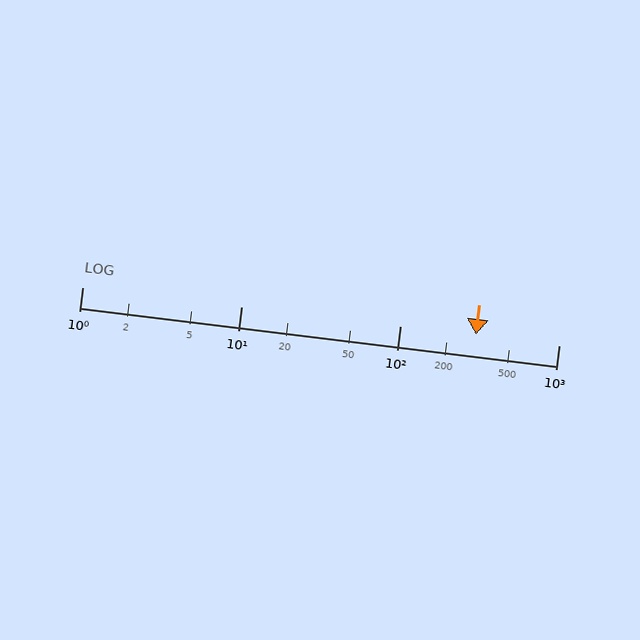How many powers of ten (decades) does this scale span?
The scale spans 3 decades, from 1 to 1000.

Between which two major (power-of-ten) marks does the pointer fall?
The pointer is between 100 and 1000.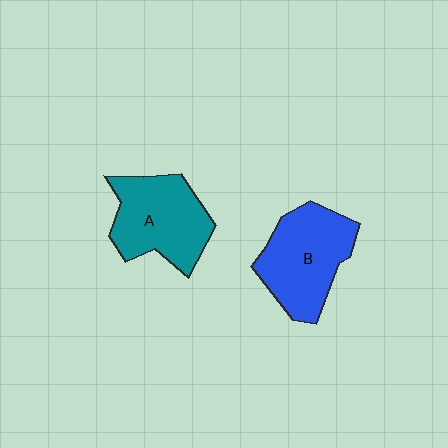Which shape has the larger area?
Shape B (blue).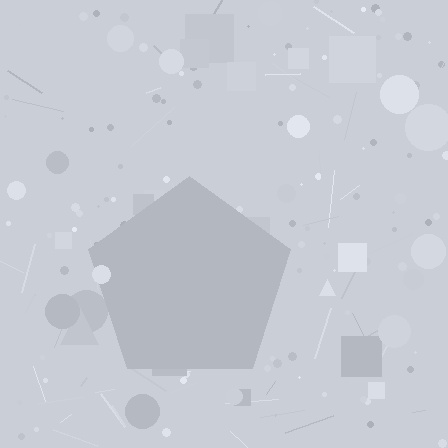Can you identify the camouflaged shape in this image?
The camouflaged shape is a pentagon.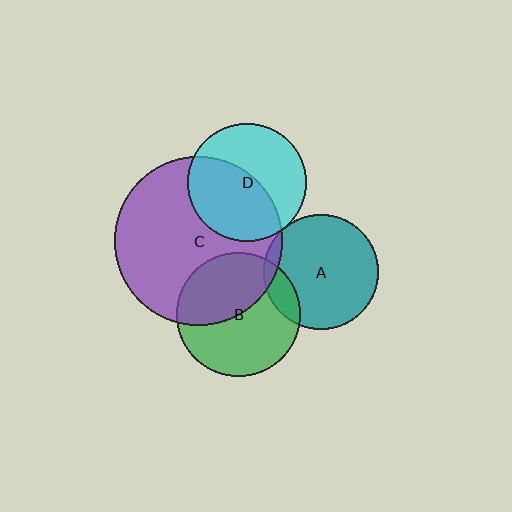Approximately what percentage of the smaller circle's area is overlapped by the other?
Approximately 45%.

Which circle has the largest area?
Circle C (purple).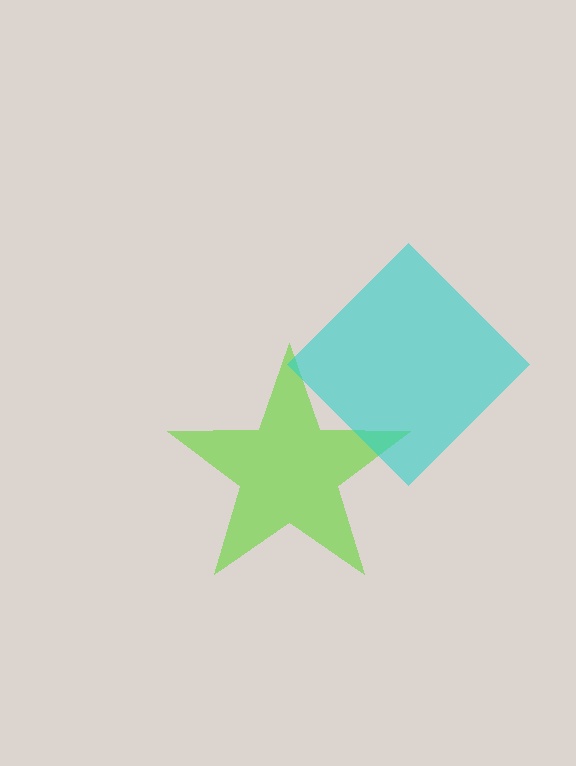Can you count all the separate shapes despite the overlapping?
Yes, there are 2 separate shapes.